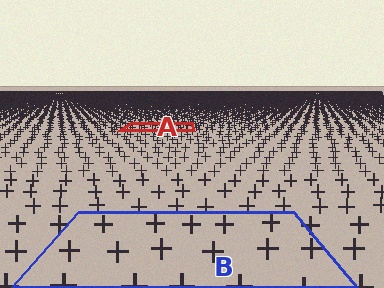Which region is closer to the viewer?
Region B is closer. The texture elements there are larger and more spread out.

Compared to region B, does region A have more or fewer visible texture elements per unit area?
Region A has more texture elements per unit area — they are packed more densely because it is farther away.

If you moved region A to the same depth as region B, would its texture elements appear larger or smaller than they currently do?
They would appear larger. At a closer depth, the same texture elements are projected at a bigger on-screen size.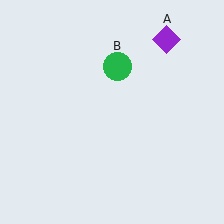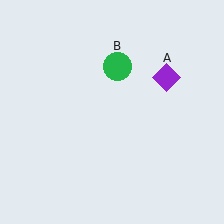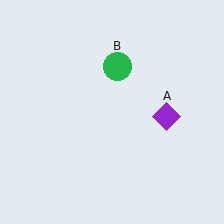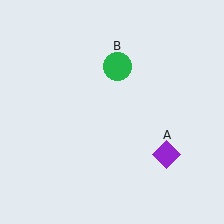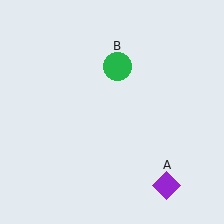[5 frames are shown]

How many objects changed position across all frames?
1 object changed position: purple diamond (object A).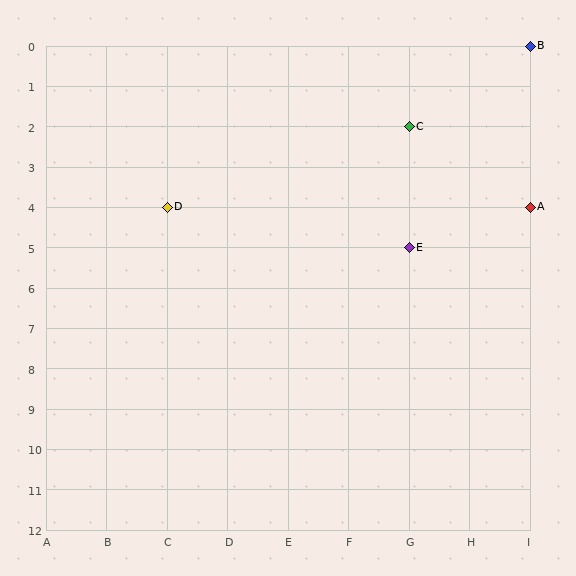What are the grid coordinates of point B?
Point B is at grid coordinates (I, 0).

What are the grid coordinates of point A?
Point A is at grid coordinates (I, 4).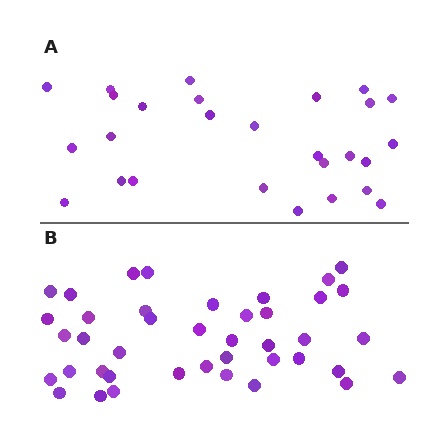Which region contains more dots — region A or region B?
Region B (the bottom region) has more dots.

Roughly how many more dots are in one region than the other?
Region B has approximately 15 more dots than region A.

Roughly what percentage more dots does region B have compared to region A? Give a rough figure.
About 50% more.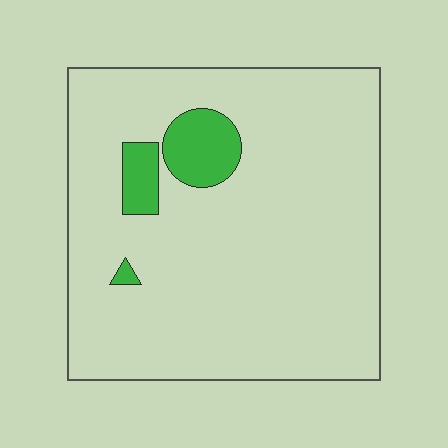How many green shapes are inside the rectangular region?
3.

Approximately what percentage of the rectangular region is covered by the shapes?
Approximately 10%.